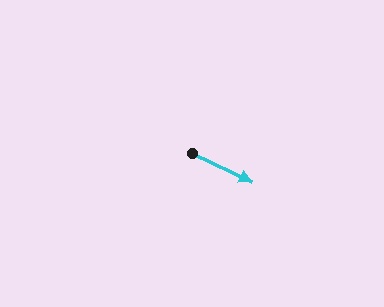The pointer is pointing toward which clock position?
Roughly 4 o'clock.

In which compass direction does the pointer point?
Southeast.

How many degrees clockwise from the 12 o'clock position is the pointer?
Approximately 116 degrees.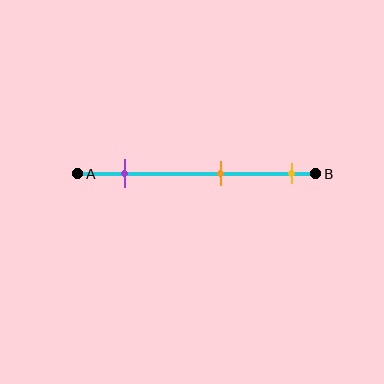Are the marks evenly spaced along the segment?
Yes, the marks are approximately evenly spaced.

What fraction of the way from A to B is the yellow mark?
The yellow mark is approximately 90% (0.9) of the way from A to B.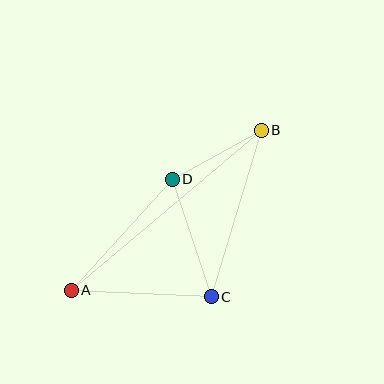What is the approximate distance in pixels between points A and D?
The distance between A and D is approximately 150 pixels.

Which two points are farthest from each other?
Points A and B are farthest from each other.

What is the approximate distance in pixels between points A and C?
The distance between A and C is approximately 140 pixels.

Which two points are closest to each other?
Points B and D are closest to each other.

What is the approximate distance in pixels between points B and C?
The distance between B and C is approximately 174 pixels.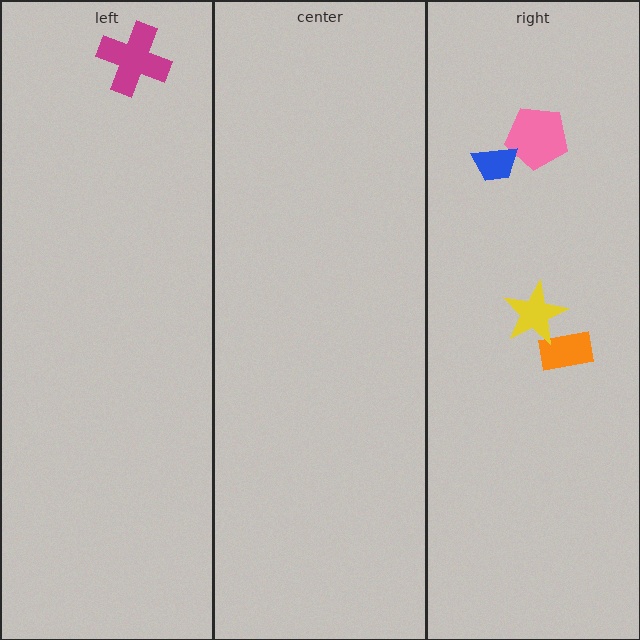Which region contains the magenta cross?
The left region.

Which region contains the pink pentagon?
The right region.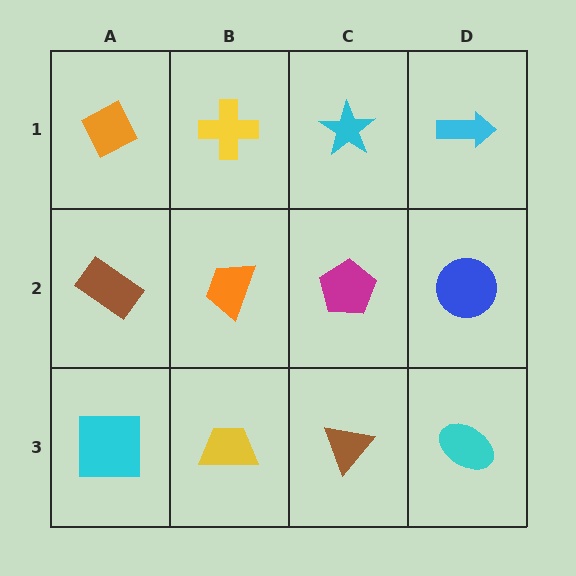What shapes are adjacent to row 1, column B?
An orange trapezoid (row 2, column B), an orange diamond (row 1, column A), a cyan star (row 1, column C).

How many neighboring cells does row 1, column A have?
2.